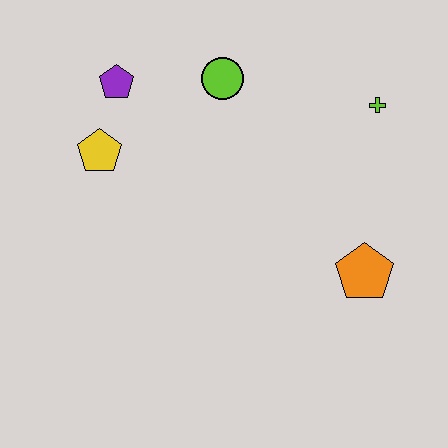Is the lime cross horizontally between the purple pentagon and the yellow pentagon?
No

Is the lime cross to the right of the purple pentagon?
Yes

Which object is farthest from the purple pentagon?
The orange pentagon is farthest from the purple pentagon.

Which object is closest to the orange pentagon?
The lime cross is closest to the orange pentagon.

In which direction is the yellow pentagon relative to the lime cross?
The yellow pentagon is to the left of the lime cross.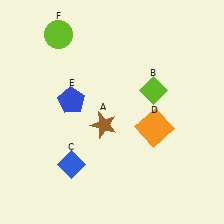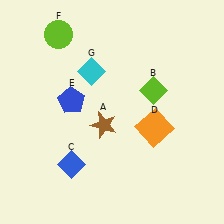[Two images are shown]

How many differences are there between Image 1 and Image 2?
There is 1 difference between the two images.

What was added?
A cyan diamond (G) was added in Image 2.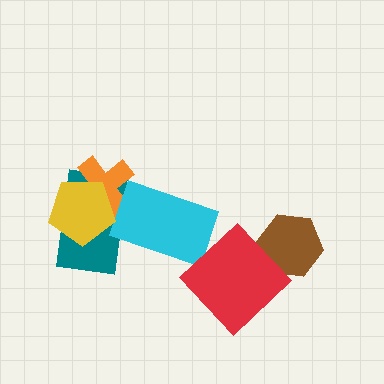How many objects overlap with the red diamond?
1 object overlaps with the red diamond.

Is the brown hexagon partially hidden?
Yes, it is partially covered by another shape.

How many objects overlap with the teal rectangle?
3 objects overlap with the teal rectangle.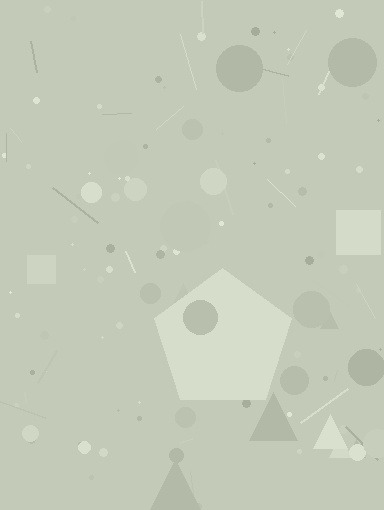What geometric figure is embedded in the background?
A pentagon is embedded in the background.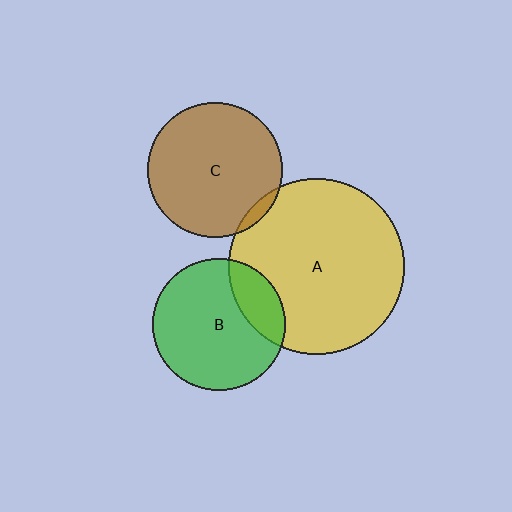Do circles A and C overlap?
Yes.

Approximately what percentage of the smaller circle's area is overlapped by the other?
Approximately 5%.